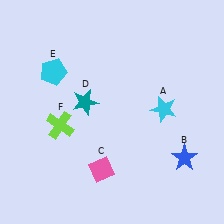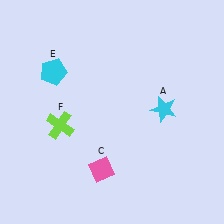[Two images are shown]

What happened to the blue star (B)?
The blue star (B) was removed in Image 2. It was in the bottom-right area of Image 1.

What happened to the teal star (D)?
The teal star (D) was removed in Image 2. It was in the top-left area of Image 1.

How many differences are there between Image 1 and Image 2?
There are 2 differences between the two images.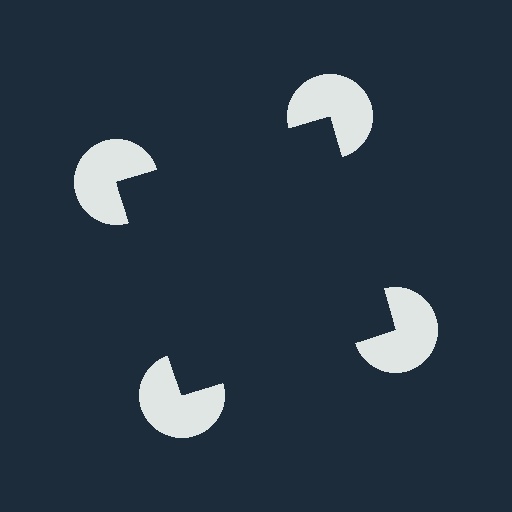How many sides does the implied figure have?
4 sides.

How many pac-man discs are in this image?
There are 4 — one at each vertex of the illusory square.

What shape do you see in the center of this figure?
An illusory square — its edges are inferred from the aligned wedge cuts in the pac-man discs, not physically drawn.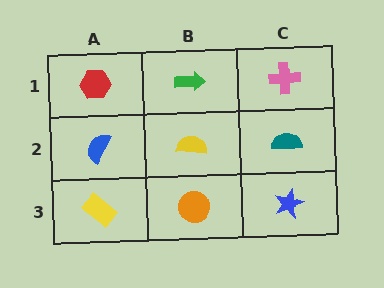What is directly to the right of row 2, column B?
A teal semicircle.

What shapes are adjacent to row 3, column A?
A blue semicircle (row 2, column A), an orange circle (row 3, column B).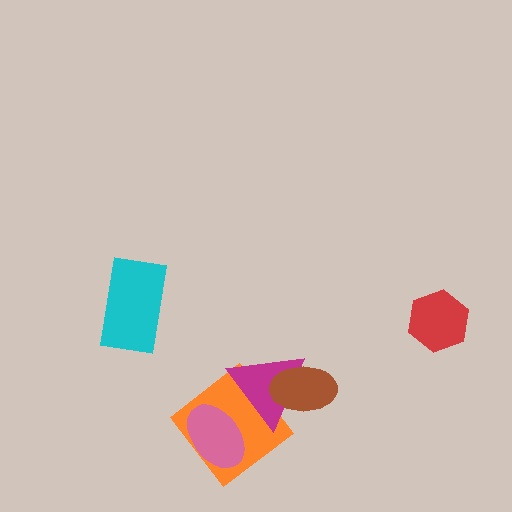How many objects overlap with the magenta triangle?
3 objects overlap with the magenta triangle.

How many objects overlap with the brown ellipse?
1 object overlaps with the brown ellipse.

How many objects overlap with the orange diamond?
2 objects overlap with the orange diamond.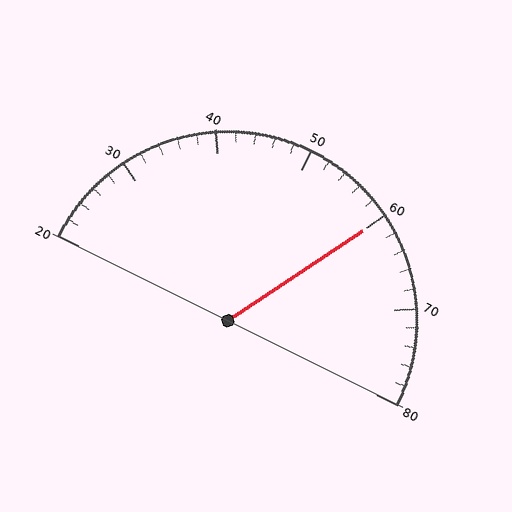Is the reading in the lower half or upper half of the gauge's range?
The reading is in the upper half of the range (20 to 80).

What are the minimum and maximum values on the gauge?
The gauge ranges from 20 to 80.